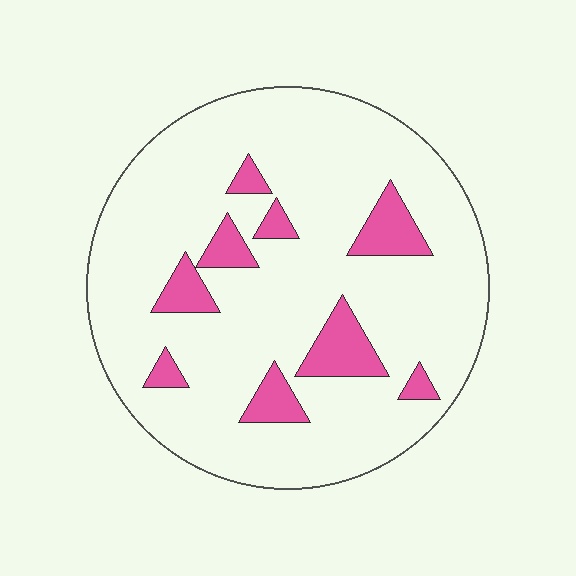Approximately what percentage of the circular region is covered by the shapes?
Approximately 15%.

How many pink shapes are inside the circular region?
9.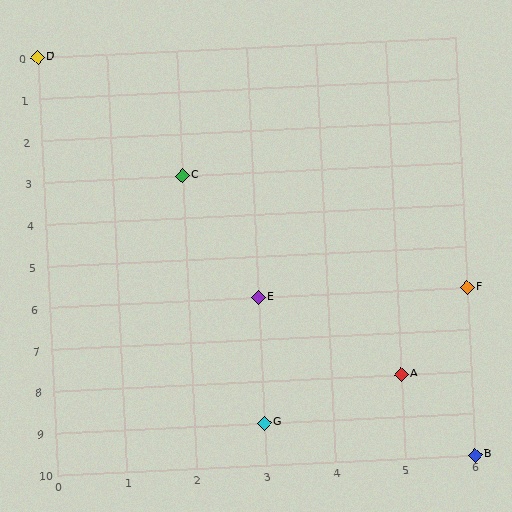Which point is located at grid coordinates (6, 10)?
Point B is at (6, 10).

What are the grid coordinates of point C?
Point C is at grid coordinates (2, 3).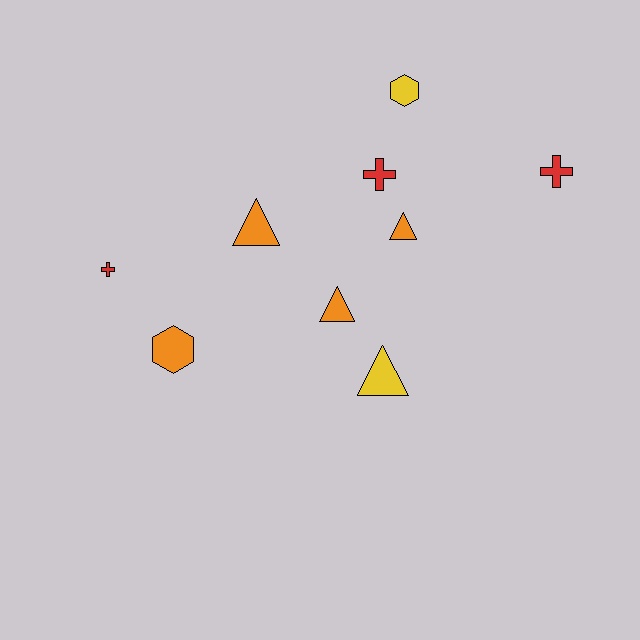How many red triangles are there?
There are no red triangles.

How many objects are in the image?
There are 9 objects.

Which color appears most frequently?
Orange, with 4 objects.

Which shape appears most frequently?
Triangle, with 4 objects.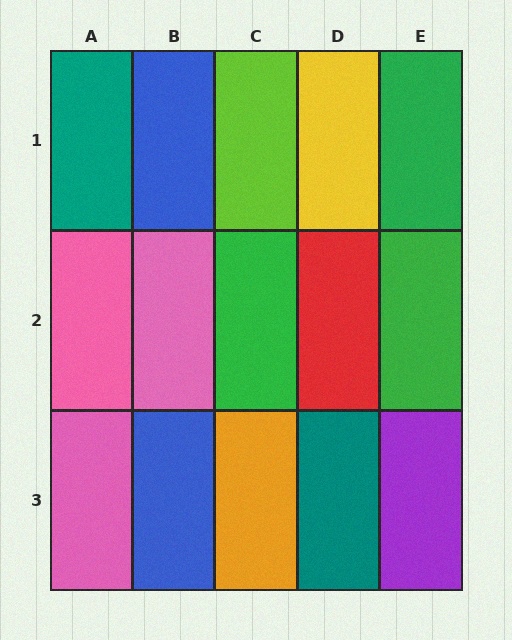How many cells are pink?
3 cells are pink.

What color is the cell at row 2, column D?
Red.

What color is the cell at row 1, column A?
Teal.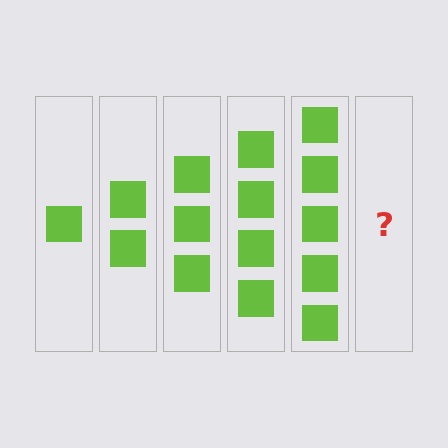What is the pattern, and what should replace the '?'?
The pattern is that each step adds one more square. The '?' should be 6 squares.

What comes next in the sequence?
The next element should be 6 squares.